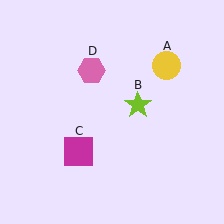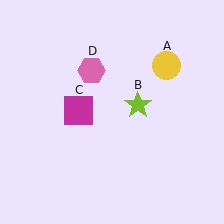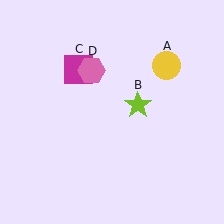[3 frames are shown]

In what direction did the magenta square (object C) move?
The magenta square (object C) moved up.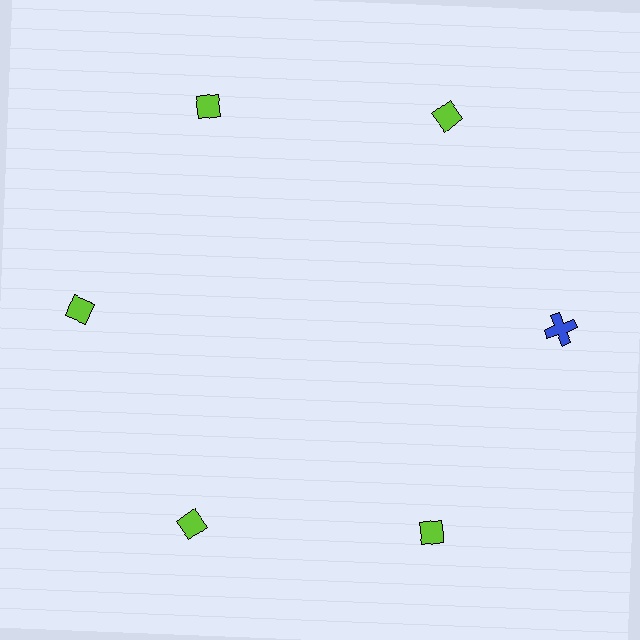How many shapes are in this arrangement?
There are 6 shapes arranged in a ring pattern.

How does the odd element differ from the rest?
It differs in both color (blue instead of lime) and shape (cross instead of diamond).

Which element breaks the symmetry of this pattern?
The blue cross at roughly the 3 o'clock position breaks the symmetry. All other shapes are lime diamonds.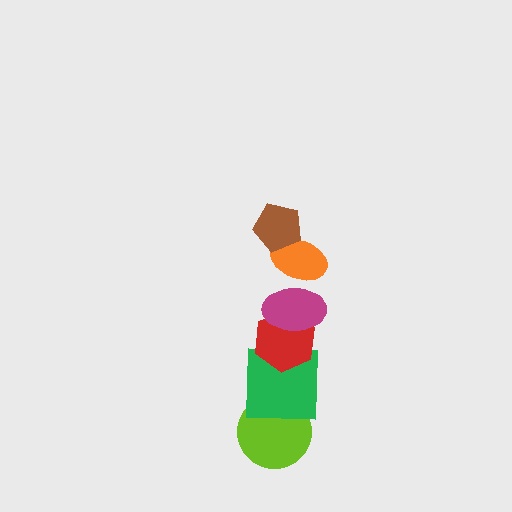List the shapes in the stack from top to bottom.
From top to bottom: the brown pentagon, the orange ellipse, the magenta ellipse, the red hexagon, the green square, the lime circle.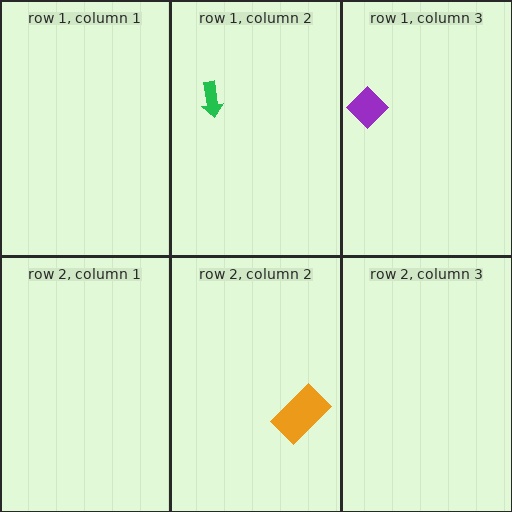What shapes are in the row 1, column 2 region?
The green arrow.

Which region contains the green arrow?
The row 1, column 2 region.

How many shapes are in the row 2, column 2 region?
1.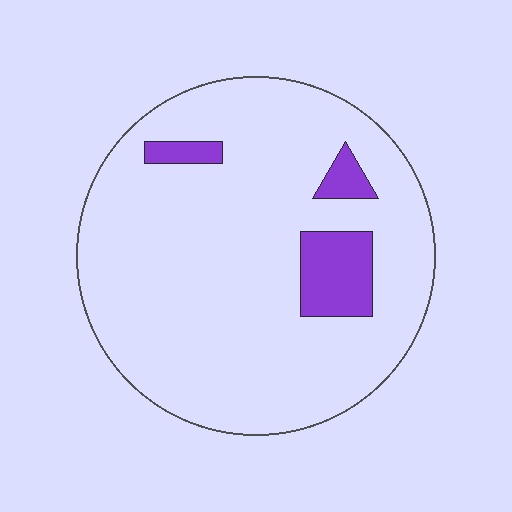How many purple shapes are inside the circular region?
3.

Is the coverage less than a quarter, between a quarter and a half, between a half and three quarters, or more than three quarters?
Less than a quarter.